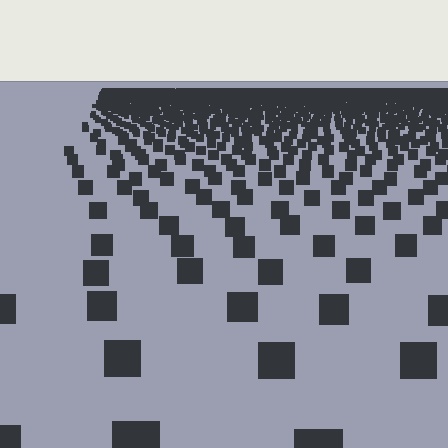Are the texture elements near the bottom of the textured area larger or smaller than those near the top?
Larger. Near the bottom, elements are closer to the viewer and appear at a bigger on-screen size.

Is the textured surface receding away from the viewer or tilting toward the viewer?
The surface is receding away from the viewer. Texture elements get smaller and denser toward the top.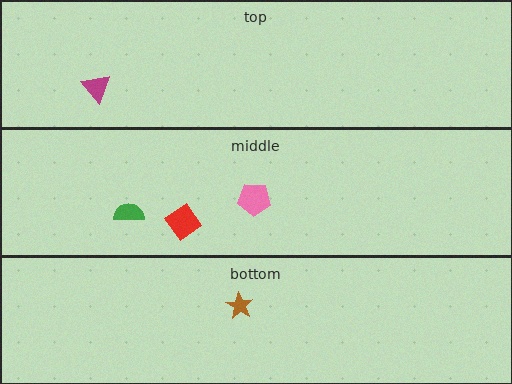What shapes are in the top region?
The magenta triangle.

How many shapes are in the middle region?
3.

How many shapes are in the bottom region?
1.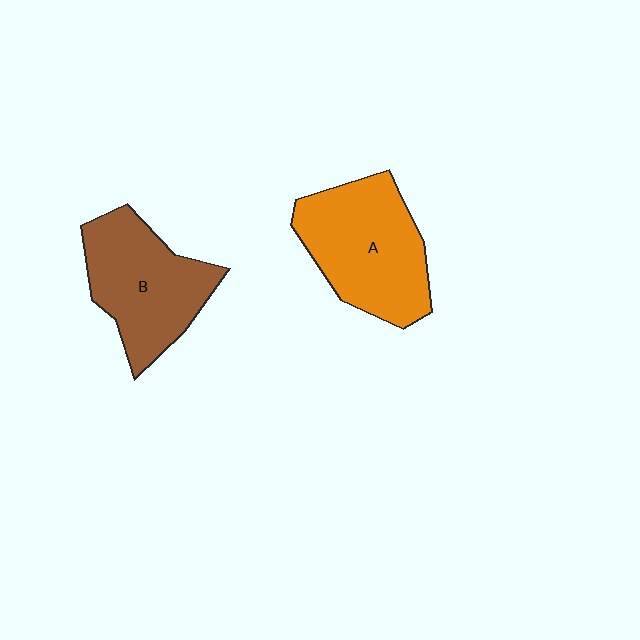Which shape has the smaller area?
Shape B (brown).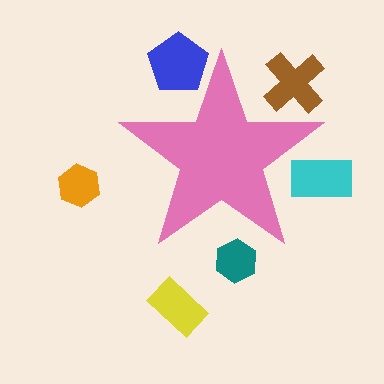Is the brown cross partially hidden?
Yes, the brown cross is partially hidden behind the pink star.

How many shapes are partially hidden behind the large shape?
4 shapes are partially hidden.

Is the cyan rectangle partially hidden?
Yes, the cyan rectangle is partially hidden behind the pink star.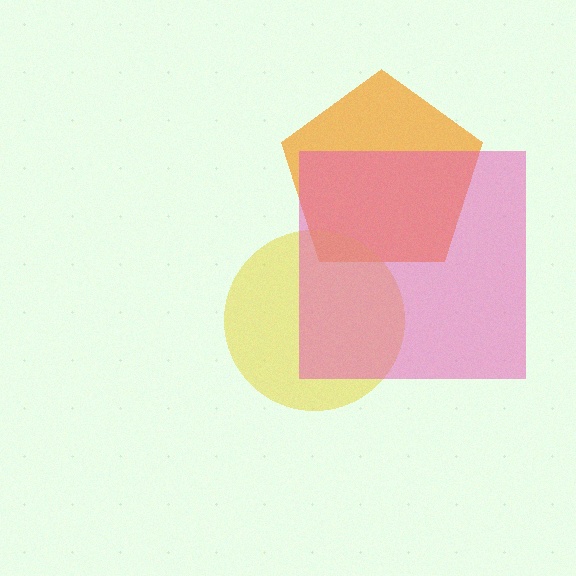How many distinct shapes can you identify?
There are 3 distinct shapes: an orange pentagon, a yellow circle, a pink square.